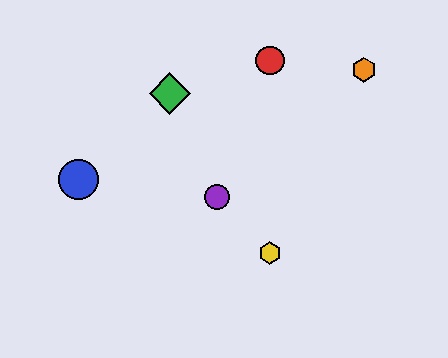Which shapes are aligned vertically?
The red circle, the yellow hexagon are aligned vertically.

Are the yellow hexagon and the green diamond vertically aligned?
No, the yellow hexagon is at x≈270 and the green diamond is at x≈170.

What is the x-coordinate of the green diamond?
The green diamond is at x≈170.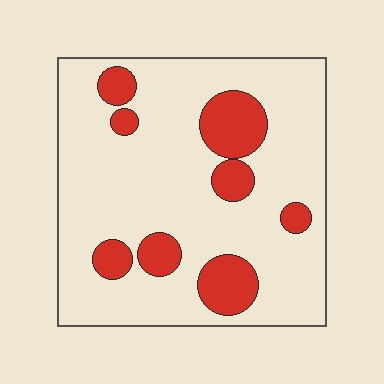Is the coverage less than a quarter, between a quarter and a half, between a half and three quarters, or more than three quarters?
Less than a quarter.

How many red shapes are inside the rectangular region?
8.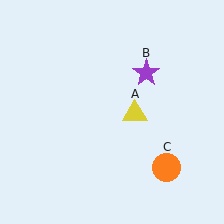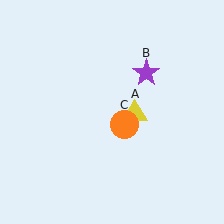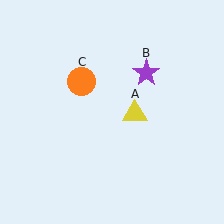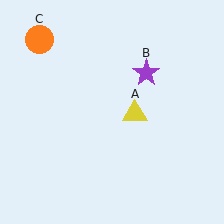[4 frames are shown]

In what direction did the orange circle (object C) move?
The orange circle (object C) moved up and to the left.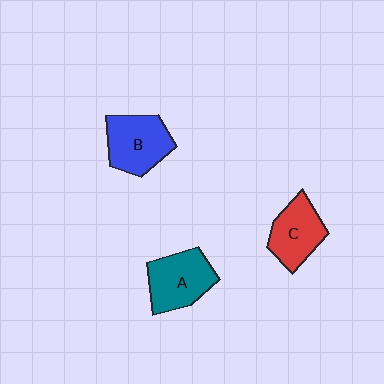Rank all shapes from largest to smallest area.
From largest to smallest: A (teal), B (blue), C (red).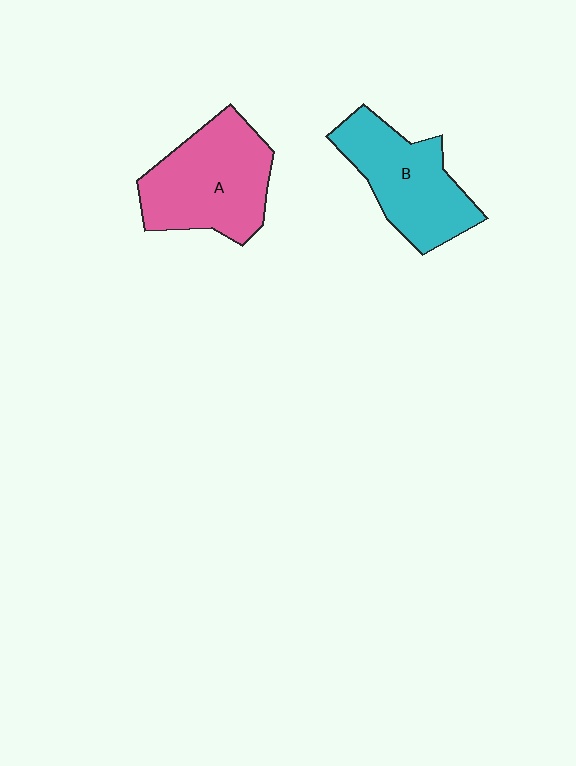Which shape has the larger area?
Shape A (pink).